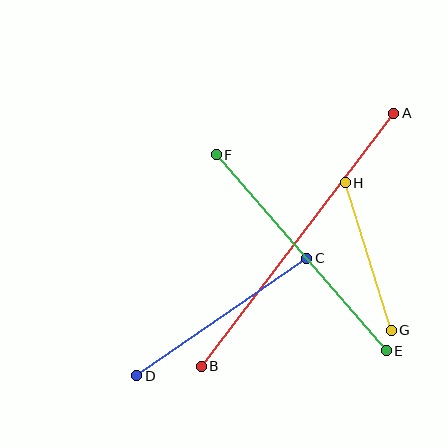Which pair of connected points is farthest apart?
Points A and B are farthest apart.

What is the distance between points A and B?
The distance is approximately 318 pixels.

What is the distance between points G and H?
The distance is approximately 155 pixels.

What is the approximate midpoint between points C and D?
The midpoint is at approximately (222, 317) pixels.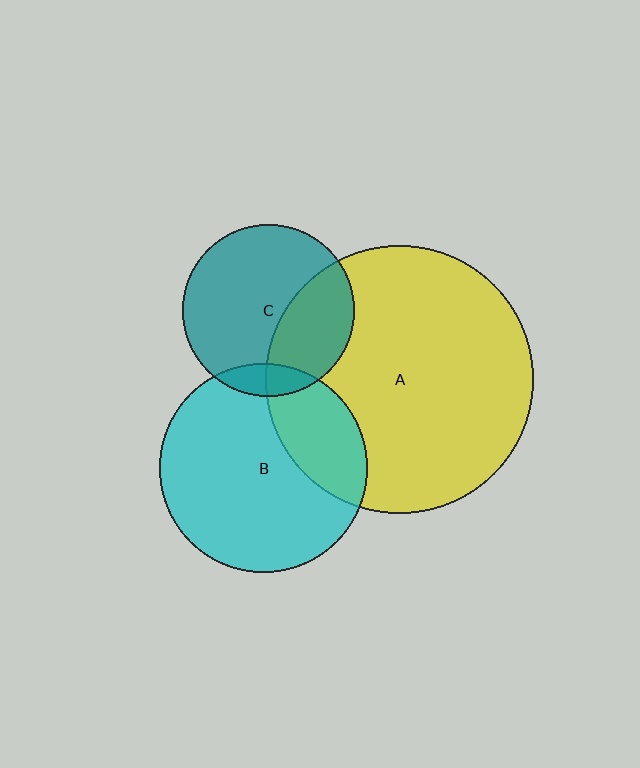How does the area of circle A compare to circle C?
Approximately 2.4 times.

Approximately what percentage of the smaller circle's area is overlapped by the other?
Approximately 10%.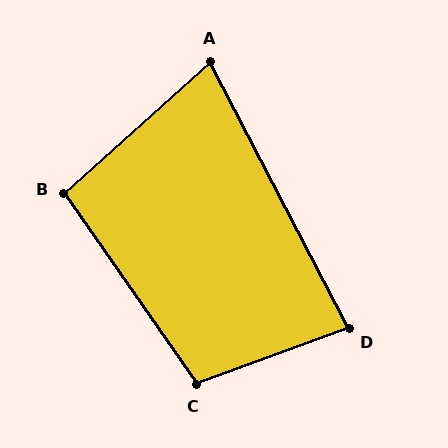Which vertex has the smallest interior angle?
A, at approximately 75 degrees.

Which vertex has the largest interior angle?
C, at approximately 105 degrees.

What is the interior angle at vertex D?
Approximately 83 degrees (acute).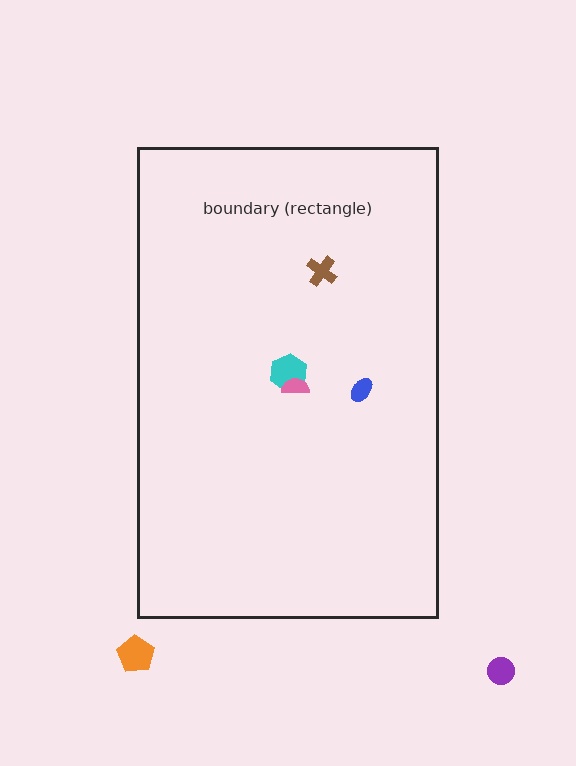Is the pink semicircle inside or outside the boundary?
Inside.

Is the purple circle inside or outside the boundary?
Outside.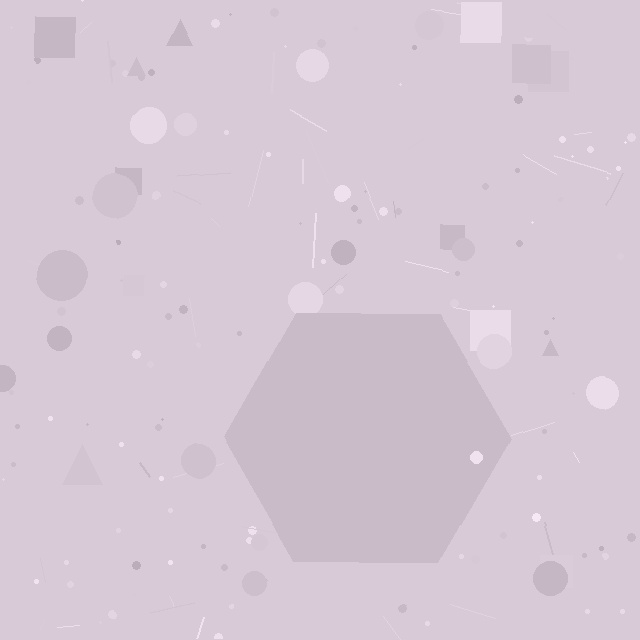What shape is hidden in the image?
A hexagon is hidden in the image.